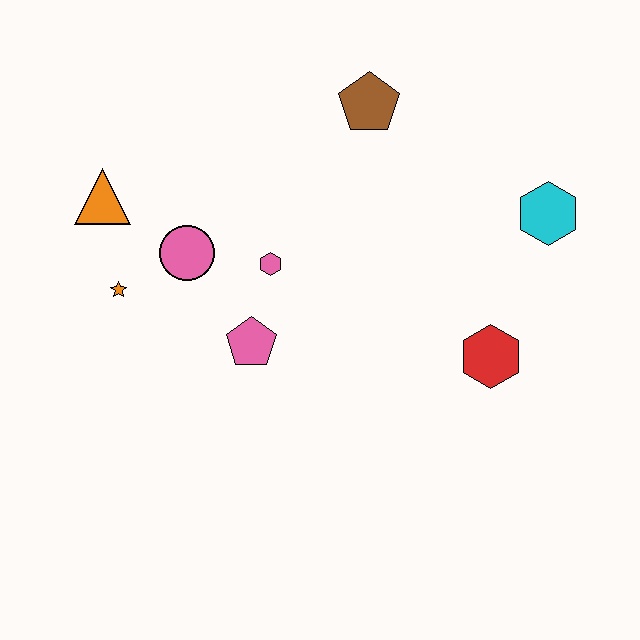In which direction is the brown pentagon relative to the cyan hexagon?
The brown pentagon is to the left of the cyan hexagon.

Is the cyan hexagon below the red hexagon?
No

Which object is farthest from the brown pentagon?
The orange star is farthest from the brown pentagon.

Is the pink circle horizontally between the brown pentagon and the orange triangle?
Yes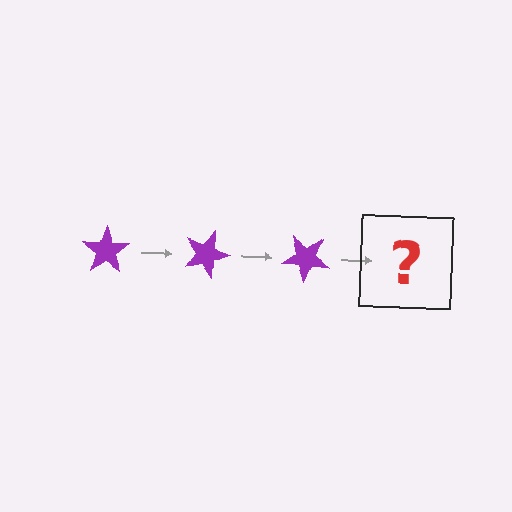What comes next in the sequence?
The next element should be a purple star rotated 60 degrees.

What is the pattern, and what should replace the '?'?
The pattern is that the star rotates 20 degrees each step. The '?' should be a purple star rotated 60 degrees.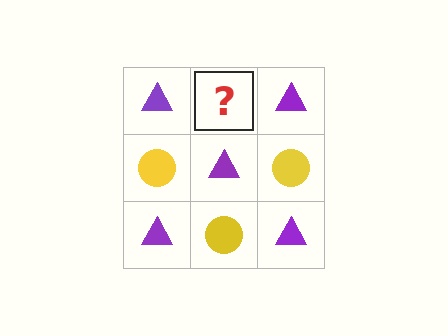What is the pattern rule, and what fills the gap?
The rule is that it alternates purple triangle and yellow circle in a checkerboard pattern. The gap should be filled with a yellow circle.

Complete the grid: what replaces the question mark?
The question mark should be replaced with a yellow circle.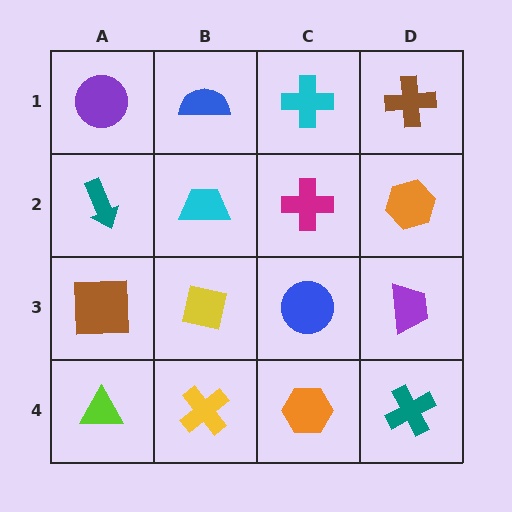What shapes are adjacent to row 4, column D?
A purple trapezoid (row 3, column D), an orange hexagon (row 4, column C).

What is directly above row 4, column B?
A yellow square.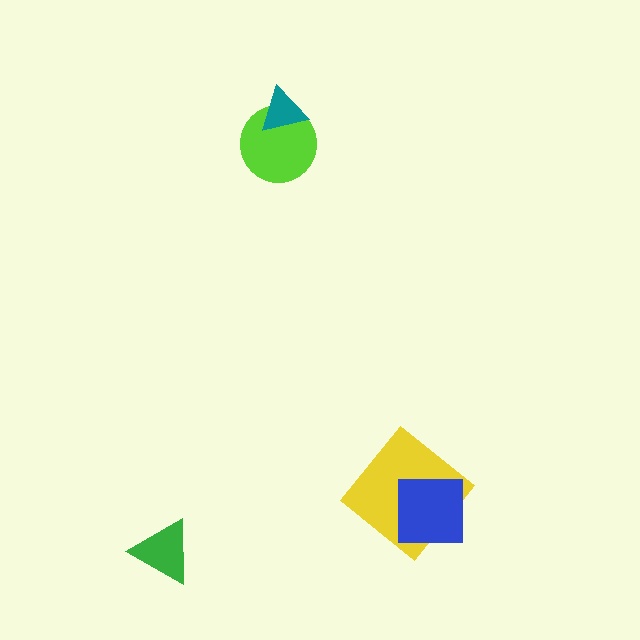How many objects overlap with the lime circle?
1 object overlaps with the lime circle.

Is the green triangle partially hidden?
No, no other shape covers it.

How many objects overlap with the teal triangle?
1 object overlaps with the teal triangle.